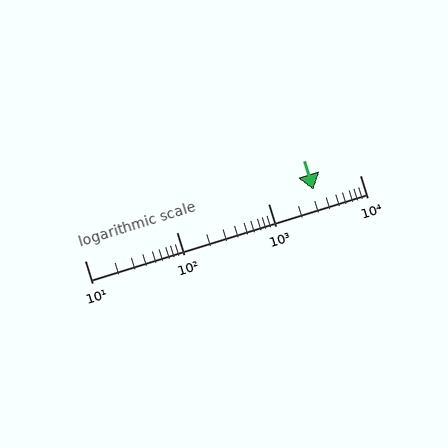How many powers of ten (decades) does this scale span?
The scale spans 3 decades, from 10 to 10000.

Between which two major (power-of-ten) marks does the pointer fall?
The pointer is between 1000 and 10000.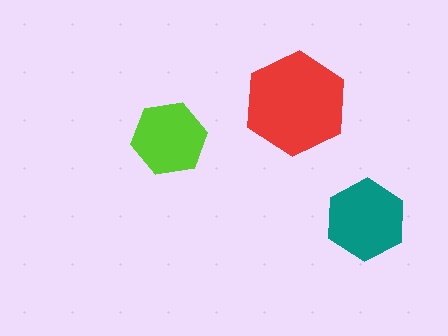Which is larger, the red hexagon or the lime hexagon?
The red one.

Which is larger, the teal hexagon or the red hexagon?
The red one.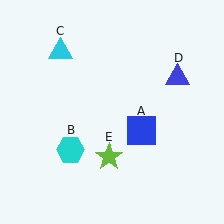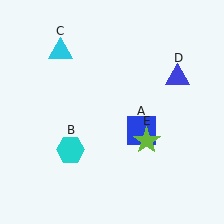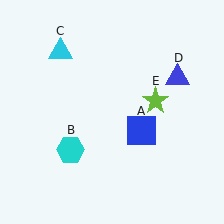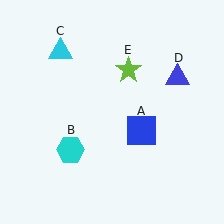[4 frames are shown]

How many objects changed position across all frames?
1 object changed position: lime star (object E).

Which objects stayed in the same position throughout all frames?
Blue square (object A) and cyan hexagon (object B) and cyan triangle (object C) and blue triangle (object D) remained stationary.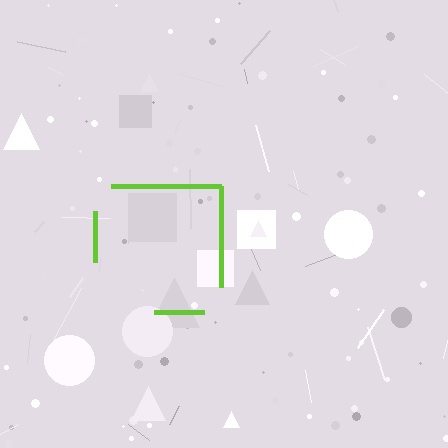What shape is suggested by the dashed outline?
The dashed outline suggests a square.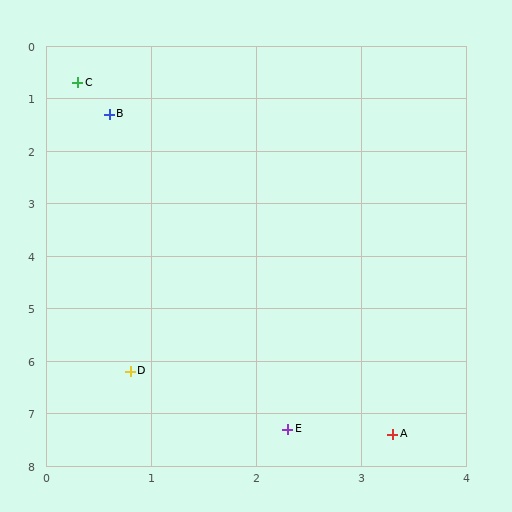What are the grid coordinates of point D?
Point D is at approximately (0.8, 6.2).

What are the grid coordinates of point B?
Point B is at approximately (0.6, 1.3).